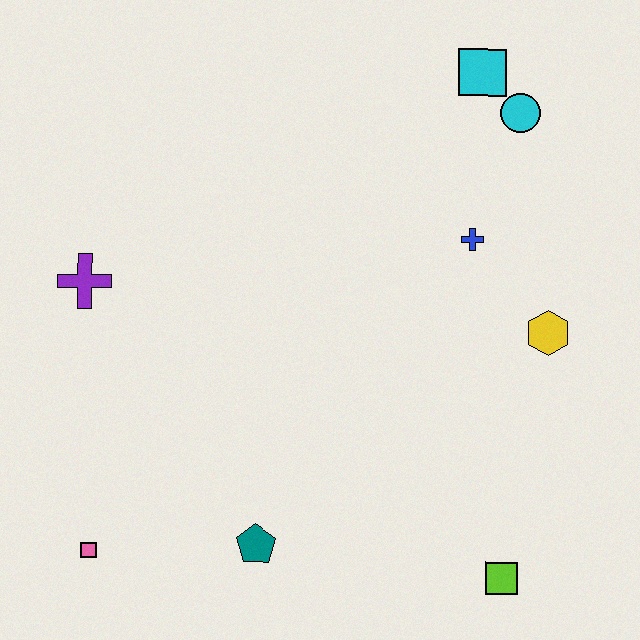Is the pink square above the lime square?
Yes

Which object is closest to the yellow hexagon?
The blue cross is closest to the yellow hexagon.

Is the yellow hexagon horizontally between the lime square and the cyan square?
No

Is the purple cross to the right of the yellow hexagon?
No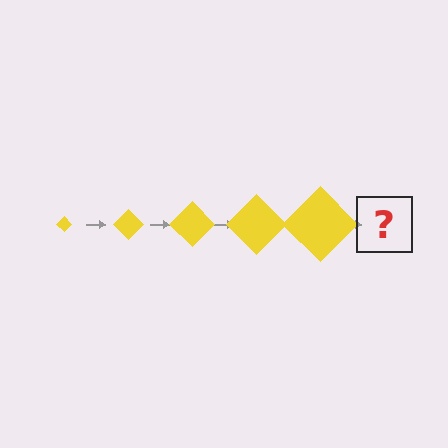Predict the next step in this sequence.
The next step is a yellow diamond, larger than the previous one.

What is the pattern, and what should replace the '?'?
The pattern is that the diamond gets progressively larger each step. The '?' should be a yellow diamond, larger than the previous one.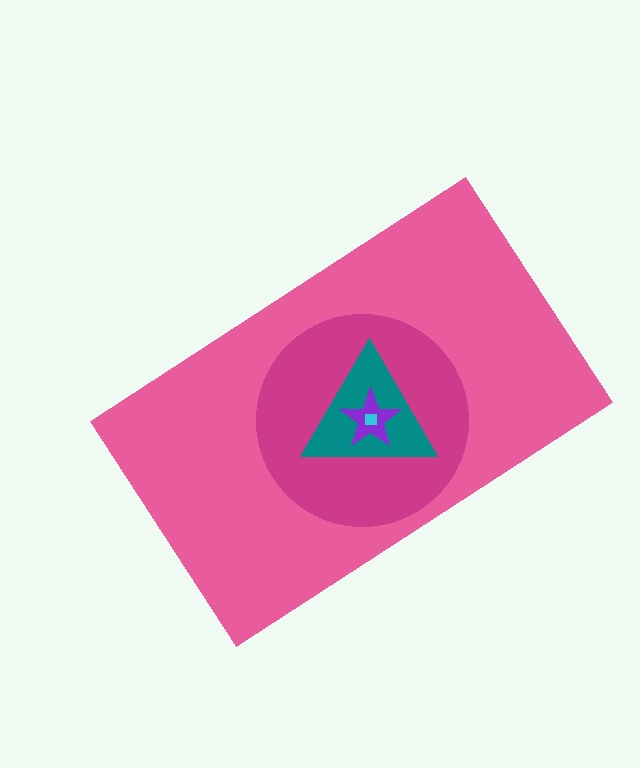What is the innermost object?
The cyan square.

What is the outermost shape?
The pink rectangle.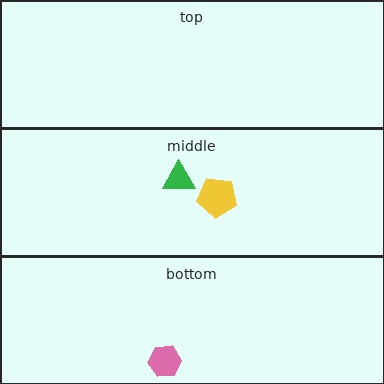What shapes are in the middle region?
The green triangle, the yellow pentagon.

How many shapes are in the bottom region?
1.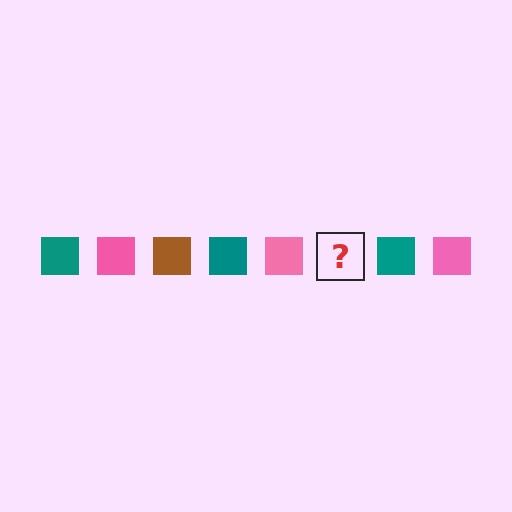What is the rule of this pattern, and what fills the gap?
The rule is that the pattern cycles through teal, pink, brown squares. The gap should be filled with a brown square.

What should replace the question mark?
The question mark should be replaced with a brown square.